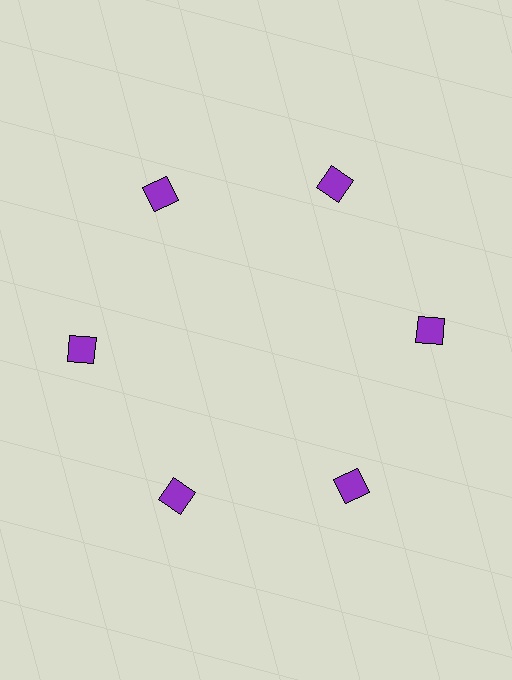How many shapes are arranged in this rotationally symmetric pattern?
There are 6 shapes, arranged in 6 groups of 1.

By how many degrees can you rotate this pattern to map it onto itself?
The pattern maps onto itself every 60 degrees of rotation.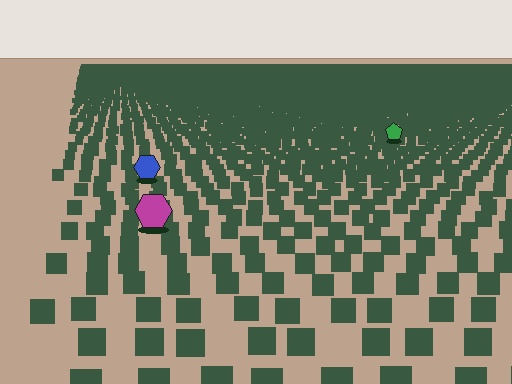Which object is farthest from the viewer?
The green pentagon is farthest from the viewer. It appears smaller and the ground texture around it is denser.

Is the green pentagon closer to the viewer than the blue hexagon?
No. The blue hexagon is closer — you can tell from the texture gradient: the ground texture is coarser near it.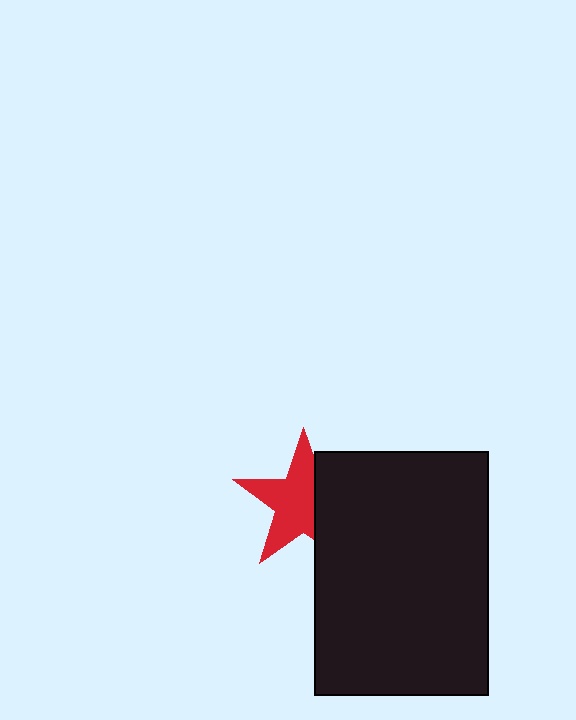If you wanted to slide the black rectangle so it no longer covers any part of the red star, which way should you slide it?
Slide it right — that is the most direct way to separate the two shapes.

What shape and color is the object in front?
The object in front is a black rectangle.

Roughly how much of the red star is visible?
About half of it is visible (roughly 64%).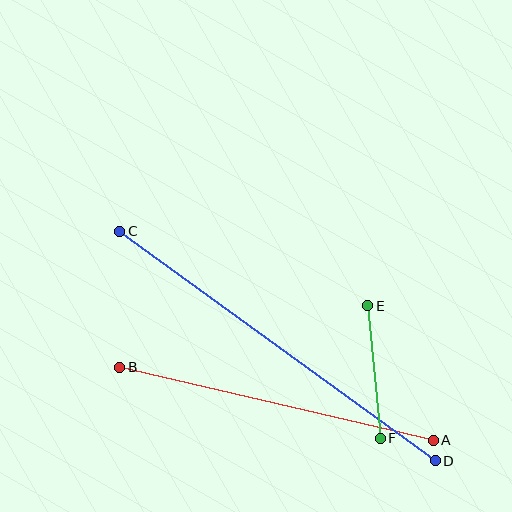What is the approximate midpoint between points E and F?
The midpoint is at approximately (374, 372) pixels.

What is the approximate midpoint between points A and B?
The midpoint is at approximately (277, 404) pixels.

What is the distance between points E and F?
The distance is approximately 133 pixels.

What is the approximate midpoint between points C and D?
The midpoint is at approximately (277, 346) pixels.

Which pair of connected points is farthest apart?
Points C and D are farthest apart.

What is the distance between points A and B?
The distance is approximately 322 pixels.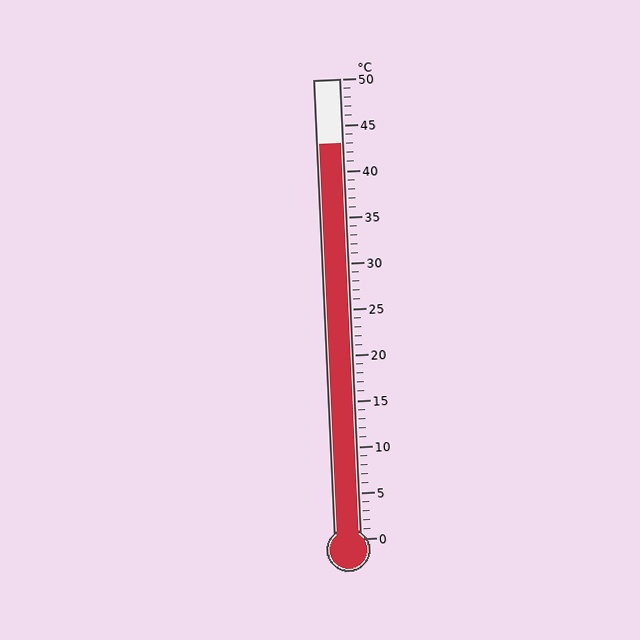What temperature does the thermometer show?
The thermometer shows approximately 43°C.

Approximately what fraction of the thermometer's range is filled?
The thermometer is filled to approximately 85% of its range.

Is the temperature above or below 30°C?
The temperature is above 30°C.